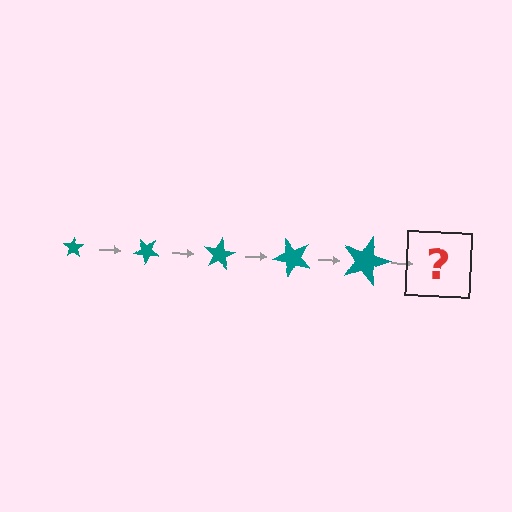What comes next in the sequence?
The next element should be a star, larger than the previous one and rotated 200 degrees from the start.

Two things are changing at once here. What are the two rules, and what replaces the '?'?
The two rules are that the star grows larger each step and it rotates 40 degrees each step. The '?' should be a star, larger than the previous one and rotated 200 degrees from the start.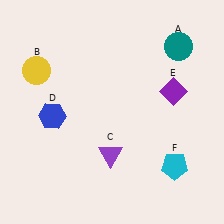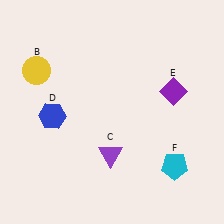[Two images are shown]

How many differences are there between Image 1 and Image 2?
There is 1 difference between the two images.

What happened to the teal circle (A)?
The teal circle (A) was removed in Image 2. It was in the top-right area of Image 1.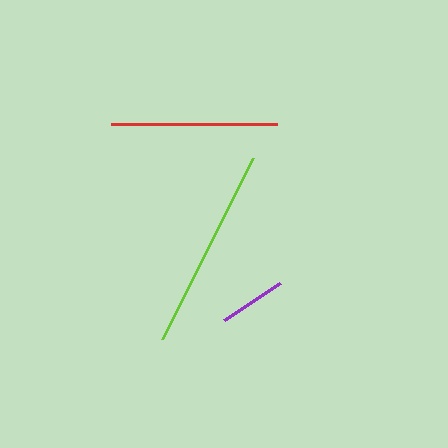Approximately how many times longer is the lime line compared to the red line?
The lime line is approximately 1.2 times the length of the red line.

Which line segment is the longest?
The lime line is the longest at approximately 203 pixels.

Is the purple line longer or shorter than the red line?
The red line is longer than the purple line.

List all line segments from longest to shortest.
From longest to shortest: lime, red, purple.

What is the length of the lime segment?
The lime segment is approximately 203 pixels long.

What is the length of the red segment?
The red segment is approximately 166 pixels long.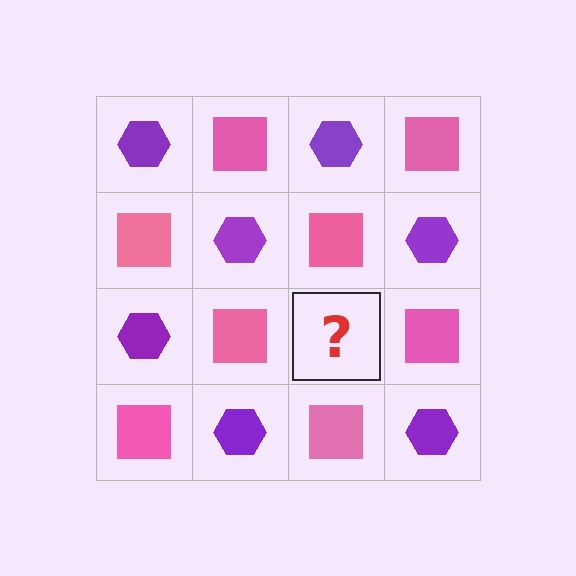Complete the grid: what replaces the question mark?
The question mark should be replaced with a purple hexagon.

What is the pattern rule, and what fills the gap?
The rule is that it alternates purple hexagon and pink square in a checkerboard pattern. The gap should be filled with a purple hexagon.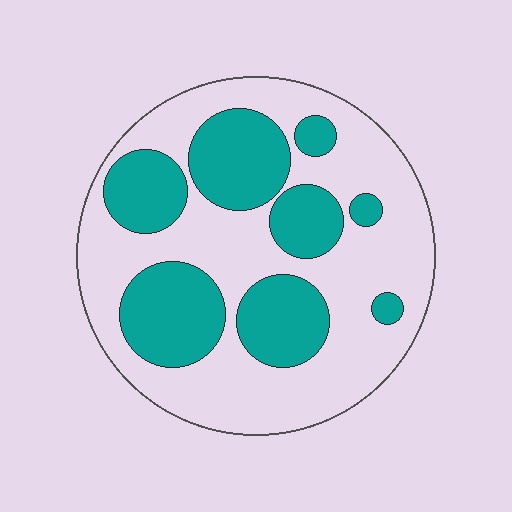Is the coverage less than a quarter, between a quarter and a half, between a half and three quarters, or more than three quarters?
Between a quarter and a half.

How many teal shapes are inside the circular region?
8.